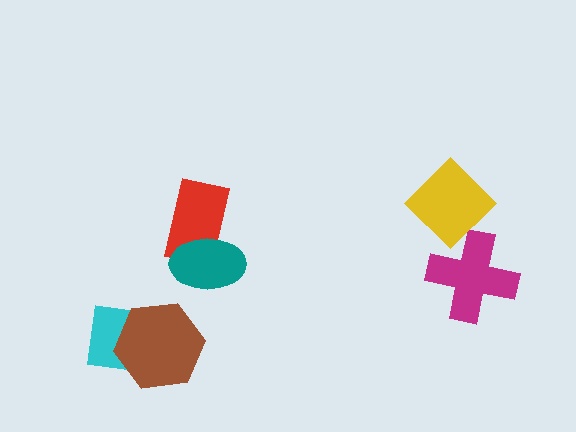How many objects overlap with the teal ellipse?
1 object overlaps with the teal ellipse.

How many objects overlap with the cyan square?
1 object overlaps with the cyan square.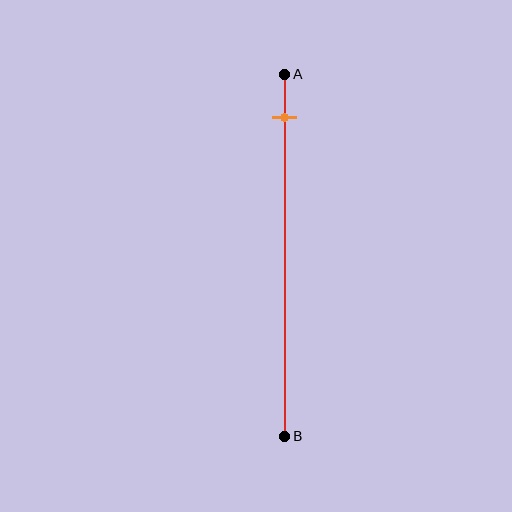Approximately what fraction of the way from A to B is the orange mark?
The orange mark is approximately 10% of the way from A to B.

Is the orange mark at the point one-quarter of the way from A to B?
No, the mark is at about 10% from A, not at the 25% one-quarter point.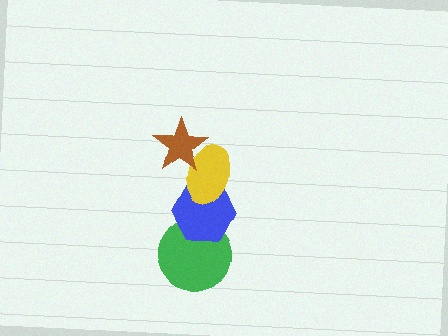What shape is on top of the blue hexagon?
The yellow ellipse is on top of the blue hexagon.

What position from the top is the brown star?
The brown star is 1st from the top.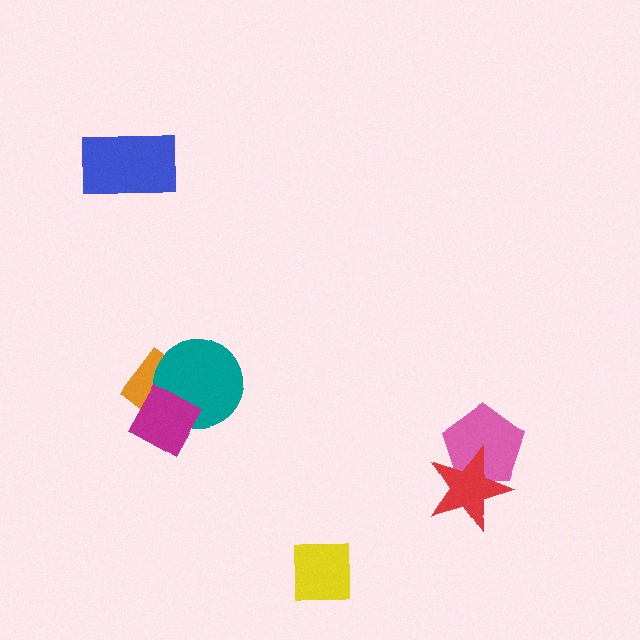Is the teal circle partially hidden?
Yes, it is partially covered by another shape.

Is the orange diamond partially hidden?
Yes, it is partially covered by another shape.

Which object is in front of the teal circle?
The magenta diamond is in front of the teal circle.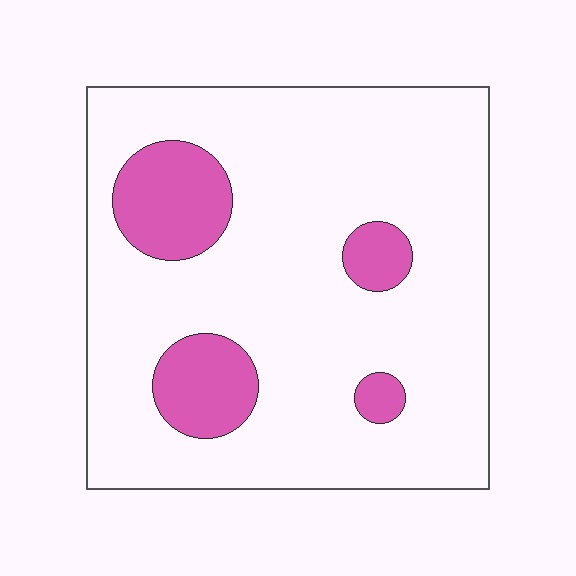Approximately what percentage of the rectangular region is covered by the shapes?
Approximately 15%.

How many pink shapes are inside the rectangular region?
4.